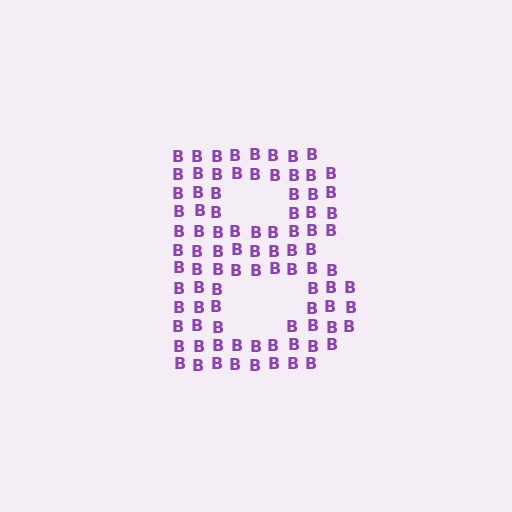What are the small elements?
The small elements are letter B's.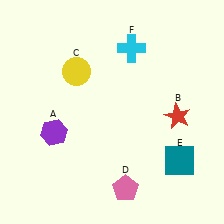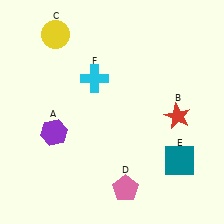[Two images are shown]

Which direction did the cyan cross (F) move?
The cyan cross (F) moved left.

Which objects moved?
The objects that moved are: the yellow circle (C), the cyan cross (F).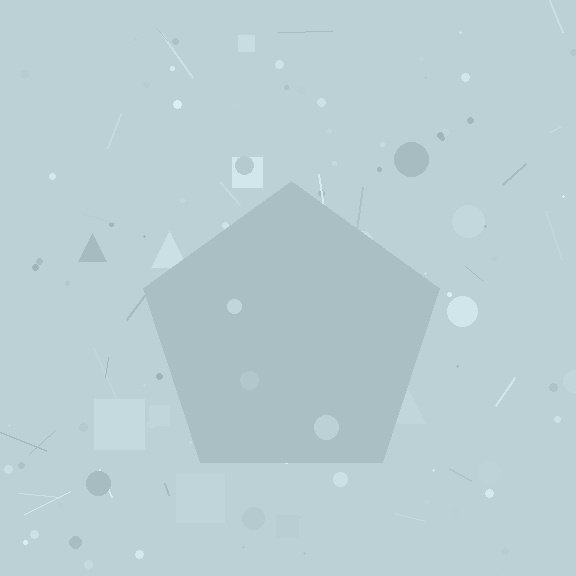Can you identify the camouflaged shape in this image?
The camouflaged shape is a pentagon.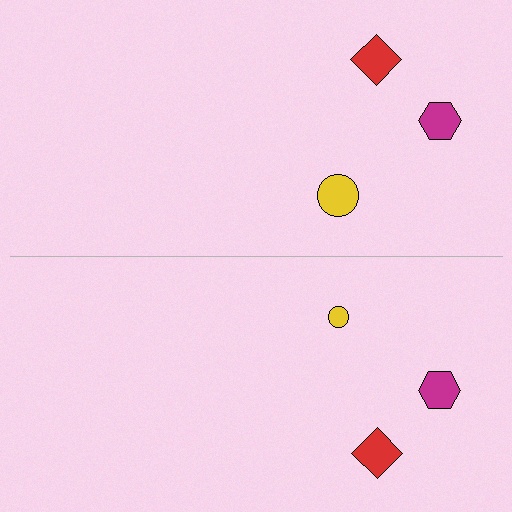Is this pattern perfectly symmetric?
No, the pattern is not perfectly symmetric. The yellow circle on the bottom side has a different size than its mirror counterpart.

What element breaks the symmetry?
The yellow circle on the bottom side has a different size than its mirror counterpart.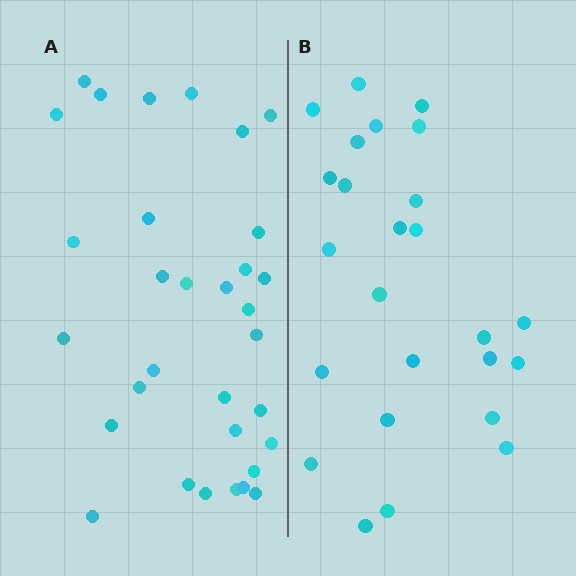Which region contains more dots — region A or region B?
Region A (the left region) has more dots.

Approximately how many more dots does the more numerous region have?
Region A has roughly 8 or so more dots than region B.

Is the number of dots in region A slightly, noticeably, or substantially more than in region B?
Region A has noticeably more, but not dramatically so. The ratio is roughly 1.3 to 1.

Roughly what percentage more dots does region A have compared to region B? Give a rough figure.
About 30% more.